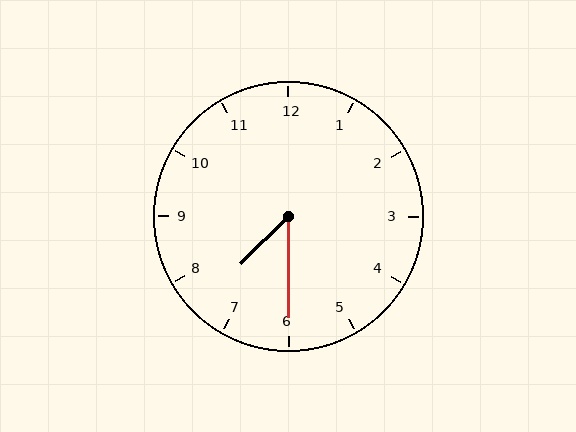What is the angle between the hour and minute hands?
Approximately 45 degrees.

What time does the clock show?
7:30.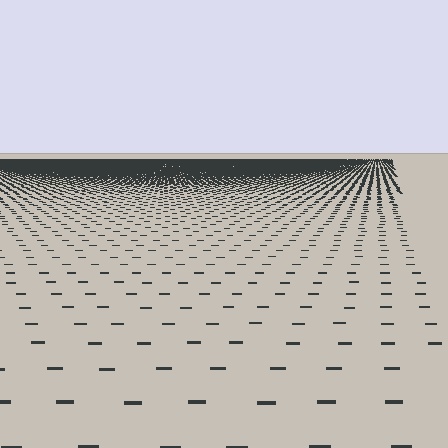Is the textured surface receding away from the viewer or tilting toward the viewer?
The surface is receding away from the viewer. Texture elements get smaller and denser toward the top.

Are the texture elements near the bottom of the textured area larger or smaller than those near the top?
Larger. Near the bottom, elements are closer to the viewer and appear at a bigger on-screen size.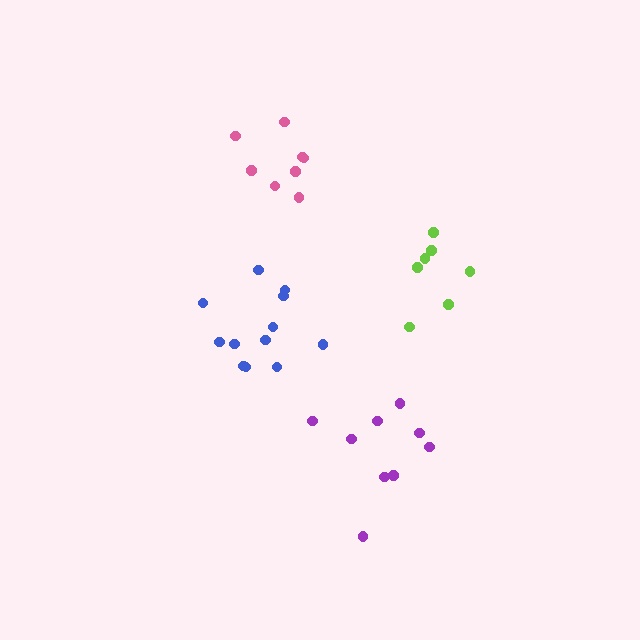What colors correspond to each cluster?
The clusters are colored: blue, pink, purple, lime.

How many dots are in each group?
Group 1: 12 dots, Group 2: 8 dots, Group 3: 9 dots, Group 4: 7 dots (36 total).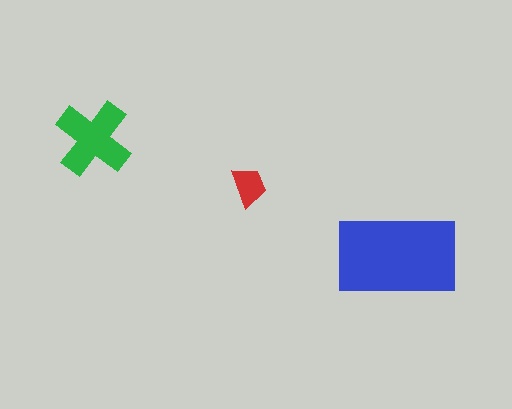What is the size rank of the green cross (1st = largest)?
2nd.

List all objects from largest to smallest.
The blue rectangle, the green cross, the red trapezoid.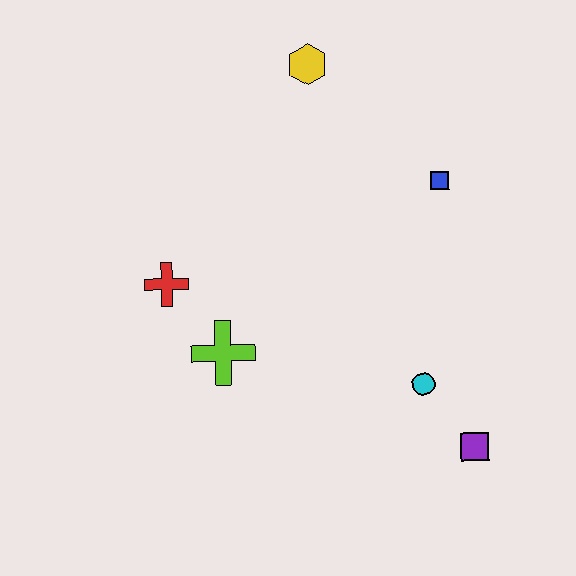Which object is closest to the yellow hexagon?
The blue square is closest to the yellow hexagon.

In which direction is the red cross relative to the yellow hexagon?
The red cross is below the yellow hexagon.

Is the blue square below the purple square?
No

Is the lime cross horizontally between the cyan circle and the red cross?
Yes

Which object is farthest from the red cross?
The purple square is farthest from the red cross.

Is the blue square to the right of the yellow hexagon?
Yes